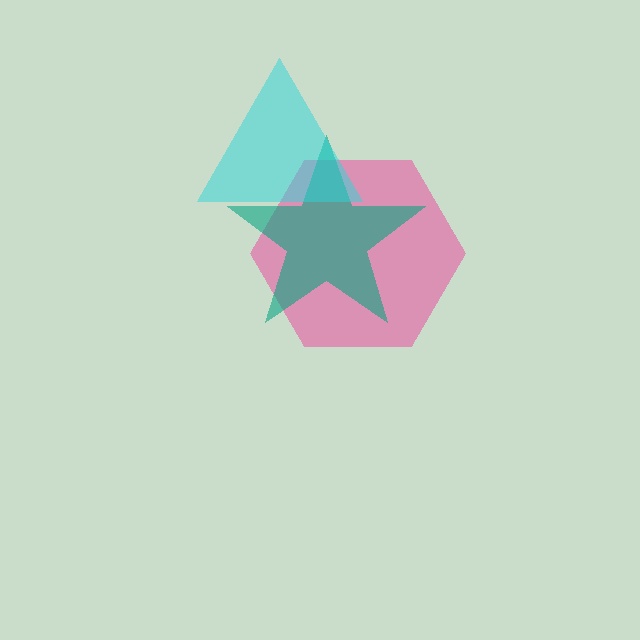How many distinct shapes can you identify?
There are 3 distinct shapes: a pink hexagon, a teal star, a cyan triangle.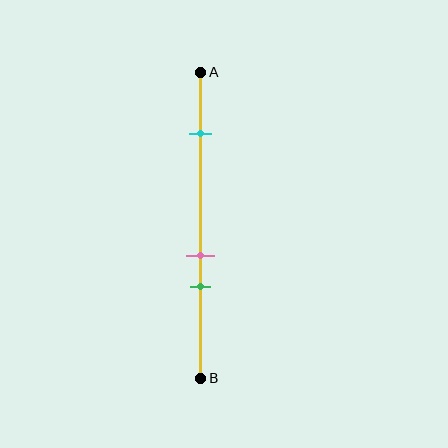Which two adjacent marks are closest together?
The pink and green marks are the closest adjacent pair.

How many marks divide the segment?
There are 3 marks dividing the segment.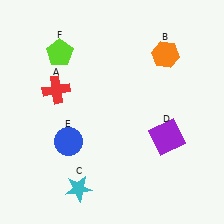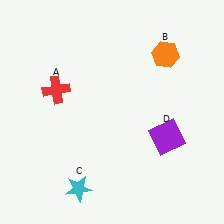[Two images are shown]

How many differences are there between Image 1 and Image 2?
There are 2 differences between the two images.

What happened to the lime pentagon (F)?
The lime pentagon (F) was removed in Image 2. It was in the top-left area of Image 1.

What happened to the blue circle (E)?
The blue circle (E) was removed in Image 2. It was in the bottom-left area of Image 1.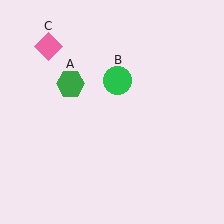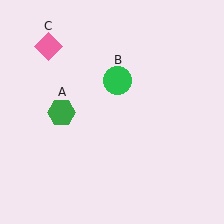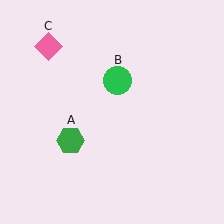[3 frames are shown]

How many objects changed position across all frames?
1 object changed position: green hexagon (object A).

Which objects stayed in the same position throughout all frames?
Green circle (object B) and pink diamond (object C) remained stationary.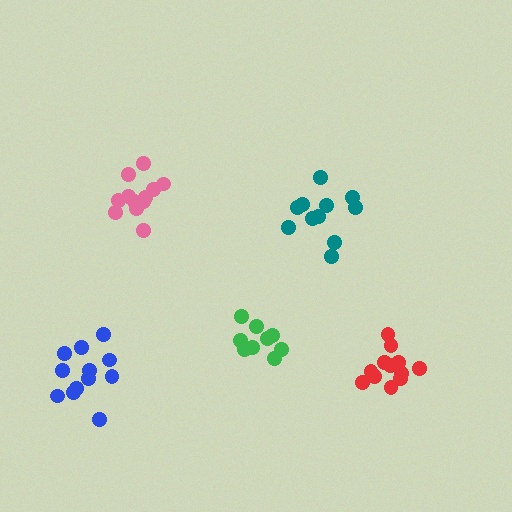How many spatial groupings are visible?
There are 5 spatial groupings.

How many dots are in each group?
Group 1: 11 dots, Group 2: 12 dots, Group 3: 12 dots, Group 4: 9 dots, Group 5: 12 dots (56 total).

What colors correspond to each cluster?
The clusters are colored: teal, red, pink, green, blue.